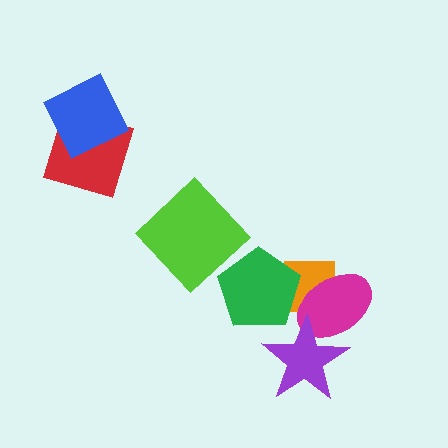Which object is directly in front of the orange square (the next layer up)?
The green pentagon is directly in front of the orange square.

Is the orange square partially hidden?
Yes, it is partially covered by another shape.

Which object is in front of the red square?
The blue diamond is in front of the red square.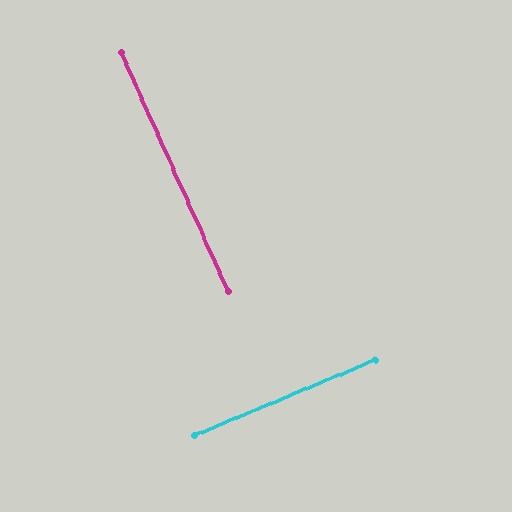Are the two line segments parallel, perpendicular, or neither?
Perpendicular — they meet at approximately 88°.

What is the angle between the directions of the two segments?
Approximately 88 degrees.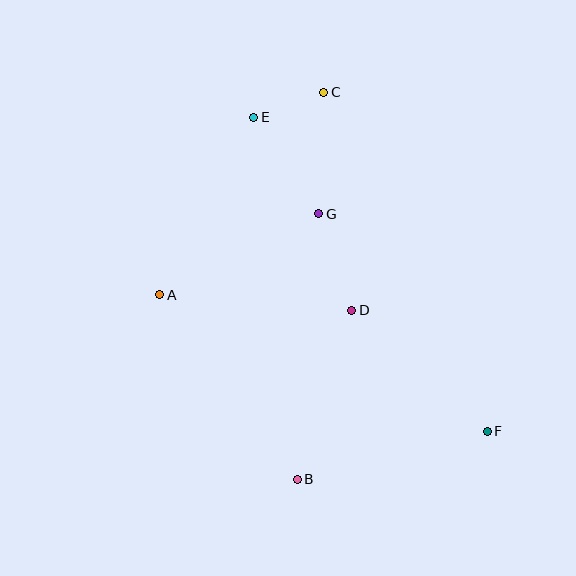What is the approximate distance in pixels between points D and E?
The distance between D and E is approximately 216 pixels.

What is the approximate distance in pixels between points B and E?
The distance between B and E is approximately 365 pixels.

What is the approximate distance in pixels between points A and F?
The distance between A and F is approximately 355 pixels.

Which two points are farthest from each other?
Points E and F are farthest from each other.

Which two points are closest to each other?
Points C and E are closest to each other.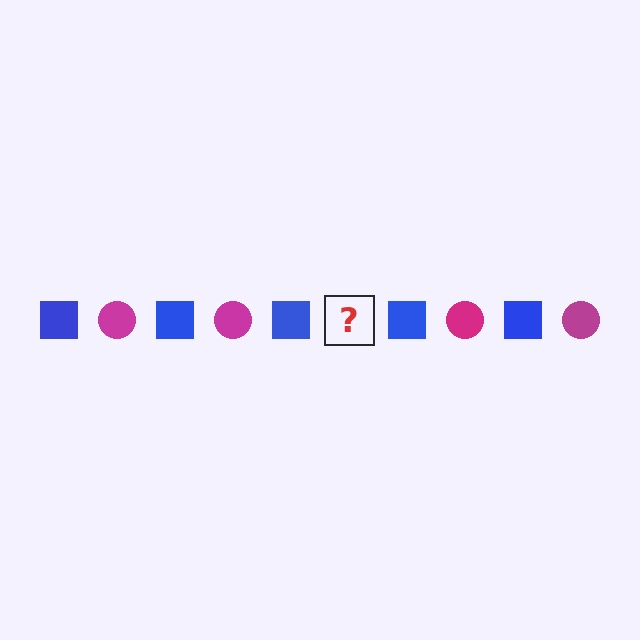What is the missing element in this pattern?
The missing element is a magenta circle.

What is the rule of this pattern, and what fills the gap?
The rule is that the pattern alternates between blue square and magenta circle. The gap should be filled with a magenta circle.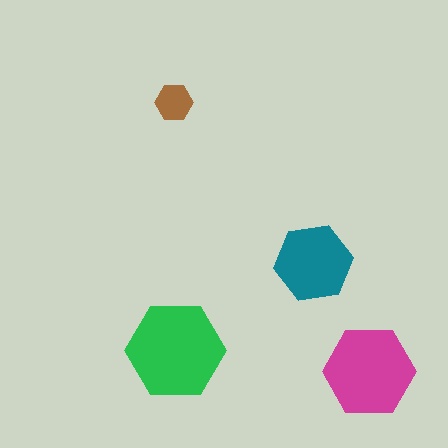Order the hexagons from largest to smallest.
the green one, the magenta one, the teal one, the brown one.